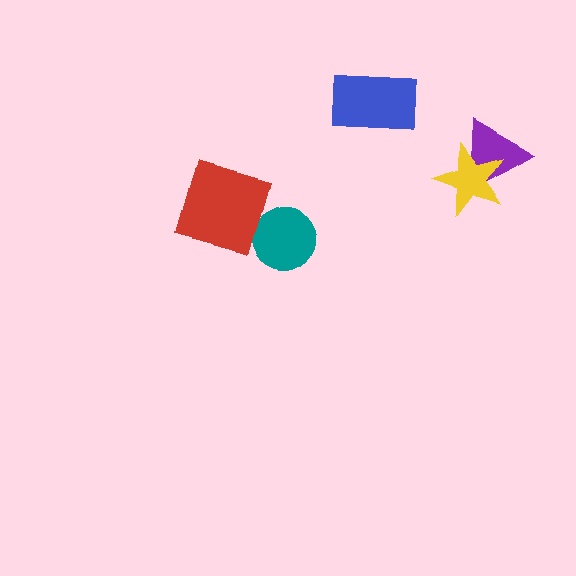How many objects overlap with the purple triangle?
1 object overlaps with the purple triangle.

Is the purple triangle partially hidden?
Yes, it is partially covered by another shape.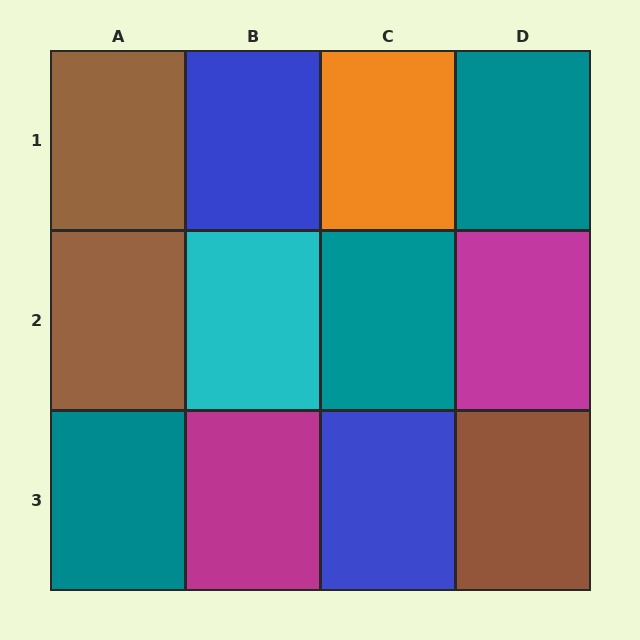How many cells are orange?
1 cell is orange.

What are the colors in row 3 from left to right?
Teal, magenta, blue, brown.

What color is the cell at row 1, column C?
Orange.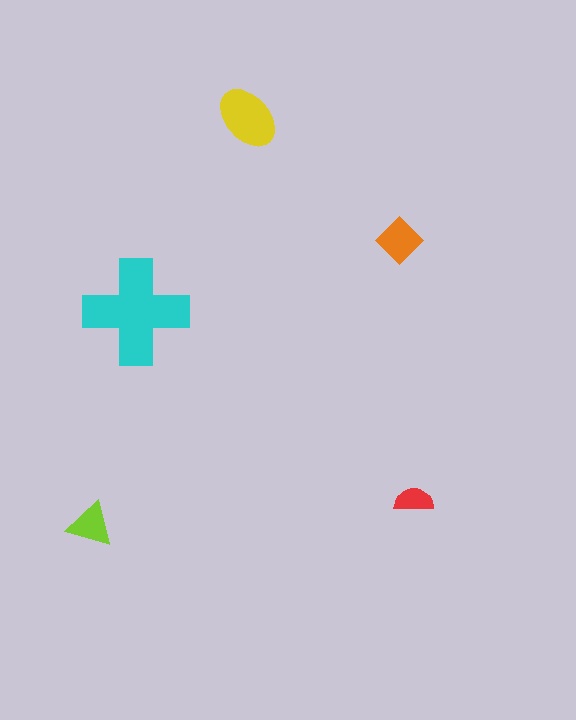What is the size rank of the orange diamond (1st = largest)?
3rd.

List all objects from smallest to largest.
The red semicircle, the lime triangle, the orange diamond, the yellow ellipse, the cyan cross.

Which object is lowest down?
The lime triangle is bottommost.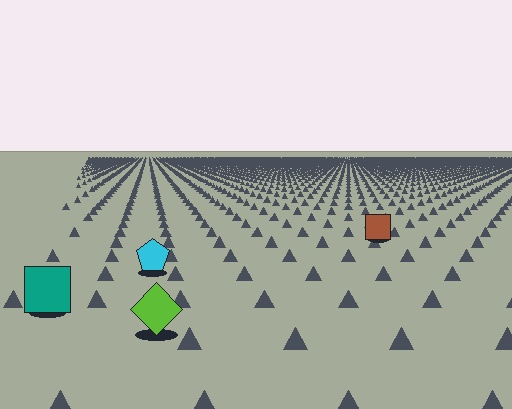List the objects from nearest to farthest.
From nearest to farthest: the lime diamond, the teal square, the cyan pentagon, the brown square.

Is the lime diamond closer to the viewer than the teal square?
Yes. The lime diamond is closer — you can tell from the texture gradient: the ground texture is coarser near it.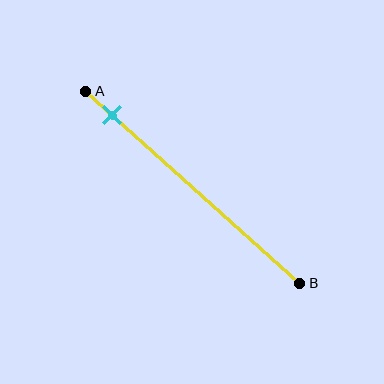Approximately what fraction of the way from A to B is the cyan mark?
The cyan mark is approximately 10% of the way from A to B.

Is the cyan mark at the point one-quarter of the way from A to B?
No, the mark is at about 10% from A, not at the 25% one-quarter point.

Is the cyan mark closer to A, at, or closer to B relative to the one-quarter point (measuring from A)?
The cyan mark is closer to point A than the one-quarter point of segment AB.